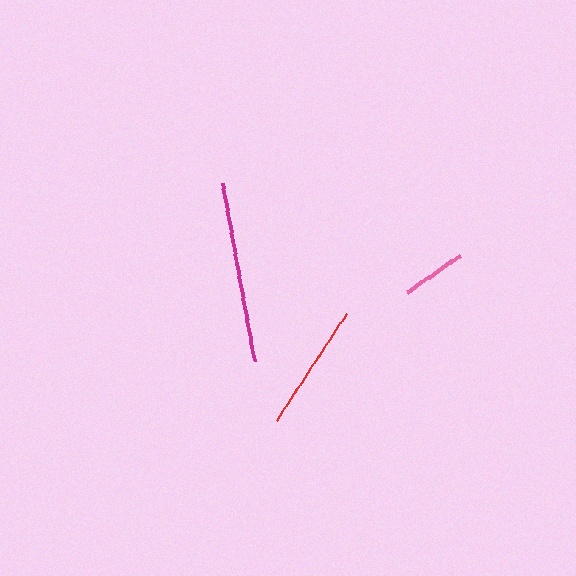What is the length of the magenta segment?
The magenta segment is approximately 180 pixels long.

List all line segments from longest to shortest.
From longest to shortest: magenta, red, pink.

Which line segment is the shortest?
The pink line is the shortest at approximately 65 pixels.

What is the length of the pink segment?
The pink segment is approximately 65 pixels long.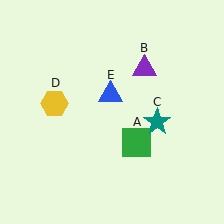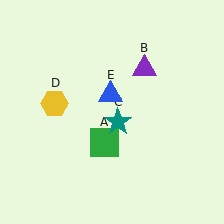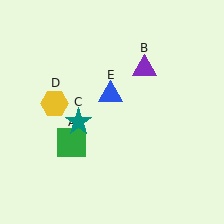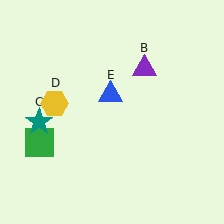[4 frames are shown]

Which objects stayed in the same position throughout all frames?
Purple triangle (object B) and yellow hexagon (object D) and blue triangle (object E) remained stationary.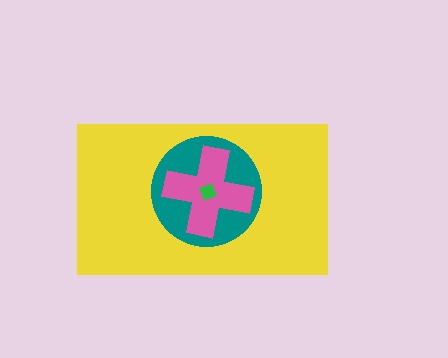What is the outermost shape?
The yellow rectangle.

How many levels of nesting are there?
4.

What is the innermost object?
The green diamond.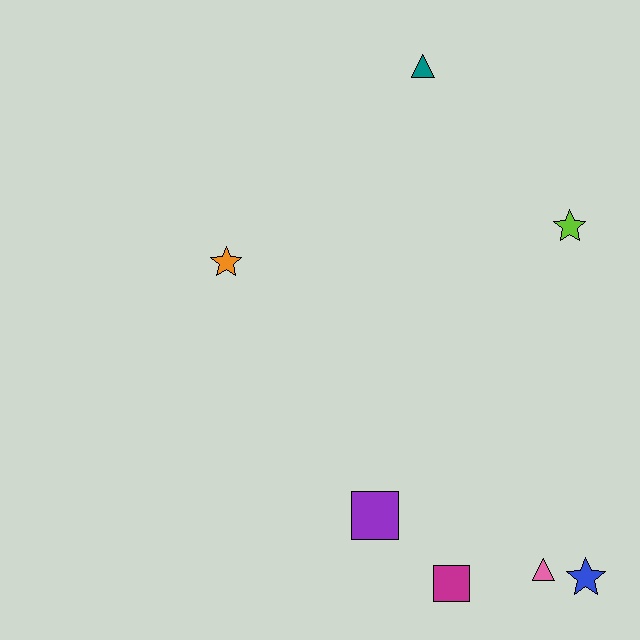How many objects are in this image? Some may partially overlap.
There are 7 objects.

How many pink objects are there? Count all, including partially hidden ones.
There is 1 pink object.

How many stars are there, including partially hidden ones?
There are 3 stars.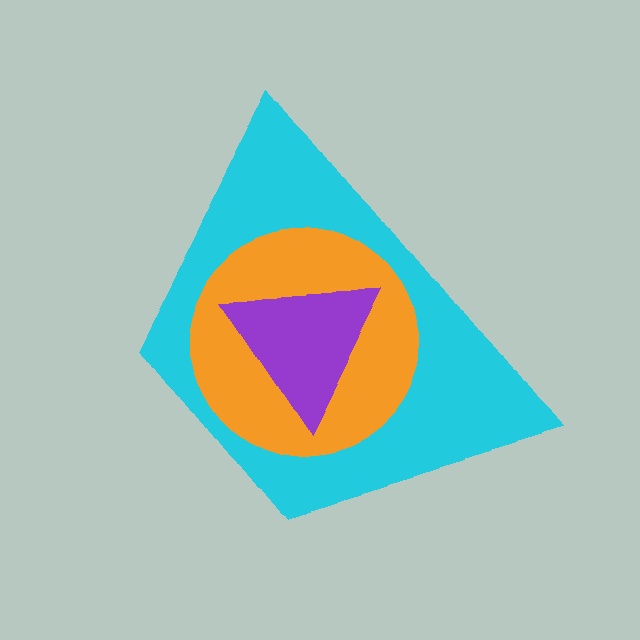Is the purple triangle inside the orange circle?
Yes.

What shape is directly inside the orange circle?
The purple triangle.